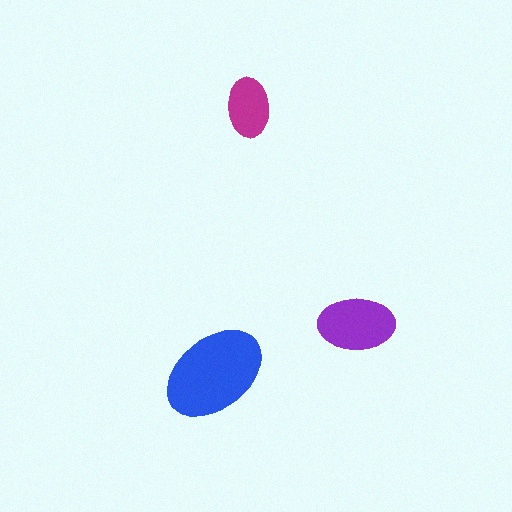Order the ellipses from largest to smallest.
the blue one, the purple one, the magenta one.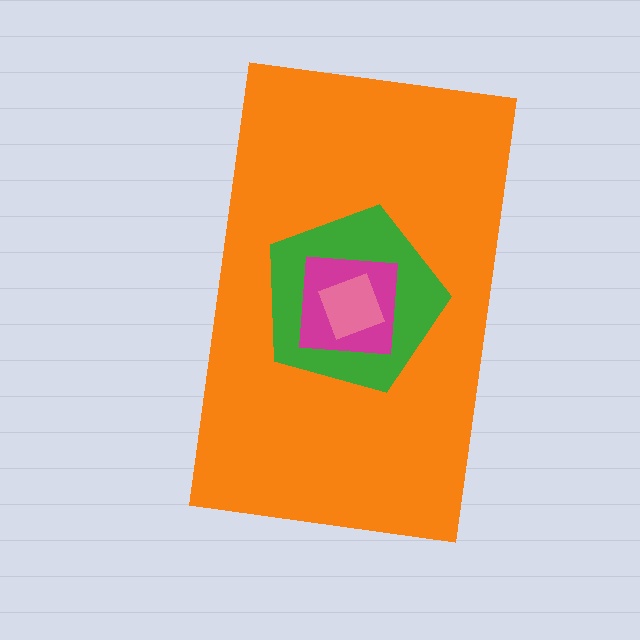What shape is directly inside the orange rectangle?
The green pentagon.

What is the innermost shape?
The pink diamond.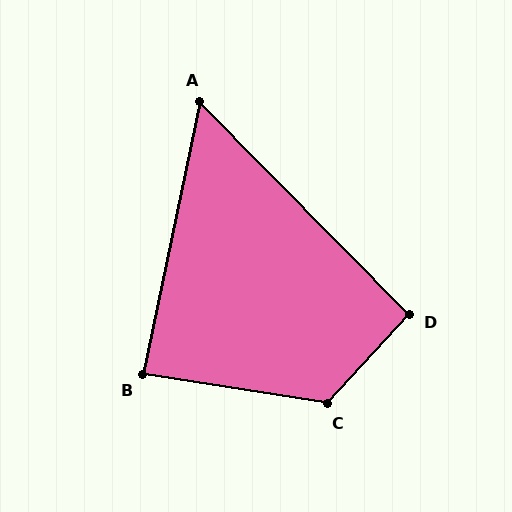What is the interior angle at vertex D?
Approximately 93 degrees (approximately right).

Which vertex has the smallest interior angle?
A, at approximately 56 degrees.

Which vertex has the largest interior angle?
C, at approximately 124 degrees.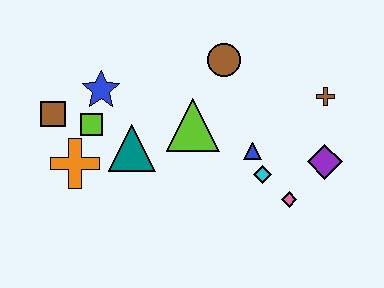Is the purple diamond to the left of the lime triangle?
No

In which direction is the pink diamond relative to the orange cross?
The pink diamond is to the right of the orange cross.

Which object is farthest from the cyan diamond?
The brown square is farthest from the cyan diamond.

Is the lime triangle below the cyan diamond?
No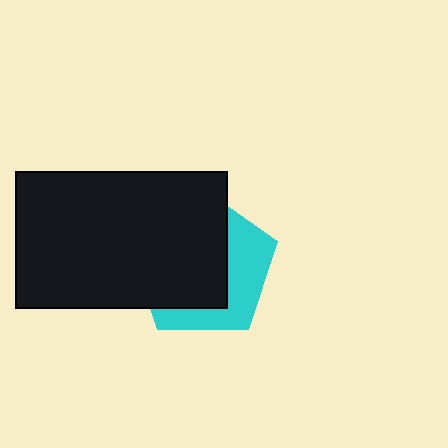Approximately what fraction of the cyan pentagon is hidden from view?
Roughly 62% of the cyan pentagon is hidden behind the black rectangle.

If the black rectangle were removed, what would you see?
You would see the complete cyan pentagon.